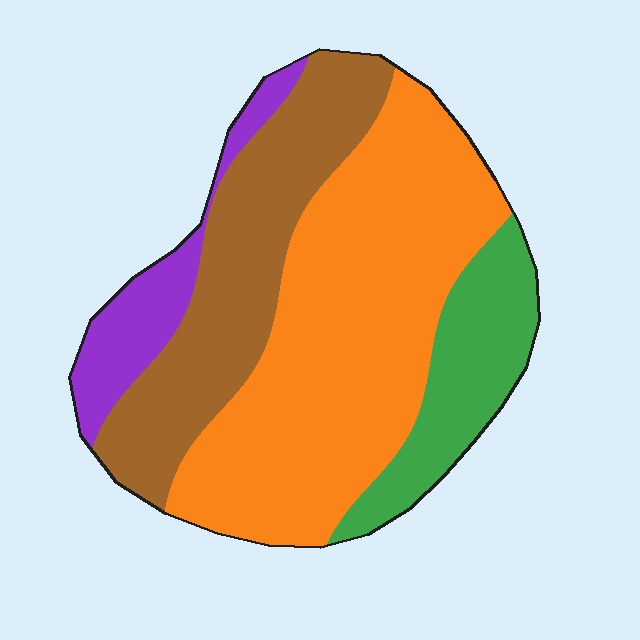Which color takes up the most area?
Orange, at roughly 50%.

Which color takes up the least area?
Purple, at roughly 10%.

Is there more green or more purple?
Green.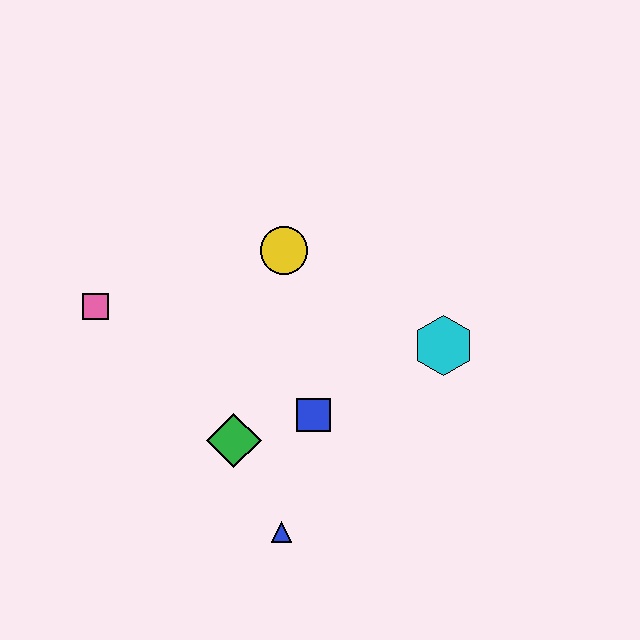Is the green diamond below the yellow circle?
Yes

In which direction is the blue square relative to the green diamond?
The blue square is to the right of the green diamond.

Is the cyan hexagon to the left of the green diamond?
No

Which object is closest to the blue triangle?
The green diamond is closest to the blue triangle.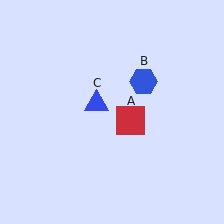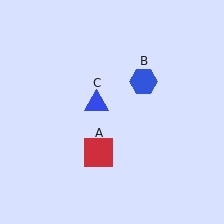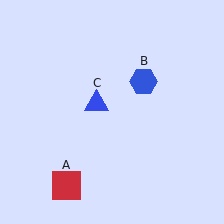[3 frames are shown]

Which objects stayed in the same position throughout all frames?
Blue hexagon (object B) and blue triangle (object C) remained stationary.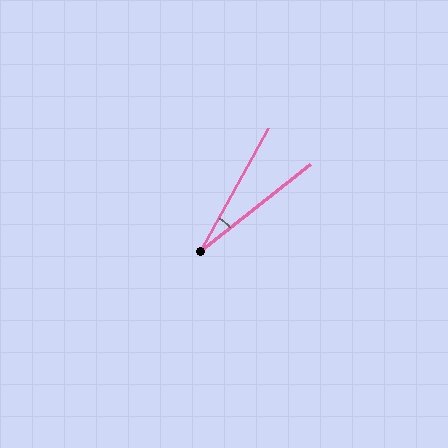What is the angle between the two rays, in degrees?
Approximately 23 degrees.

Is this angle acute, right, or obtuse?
It is acute.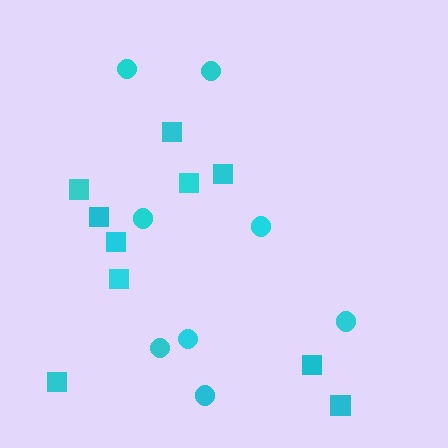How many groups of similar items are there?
There are 2 groups: one group of squares (10) and one group of circles (8).